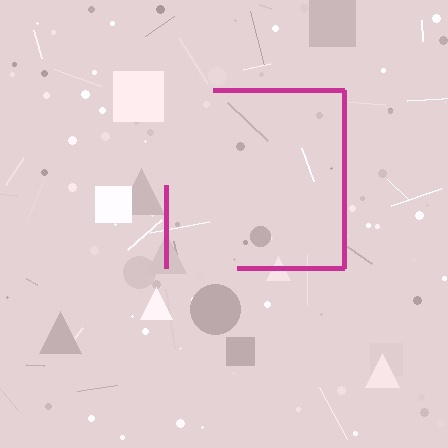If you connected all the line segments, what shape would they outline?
They would outline a square.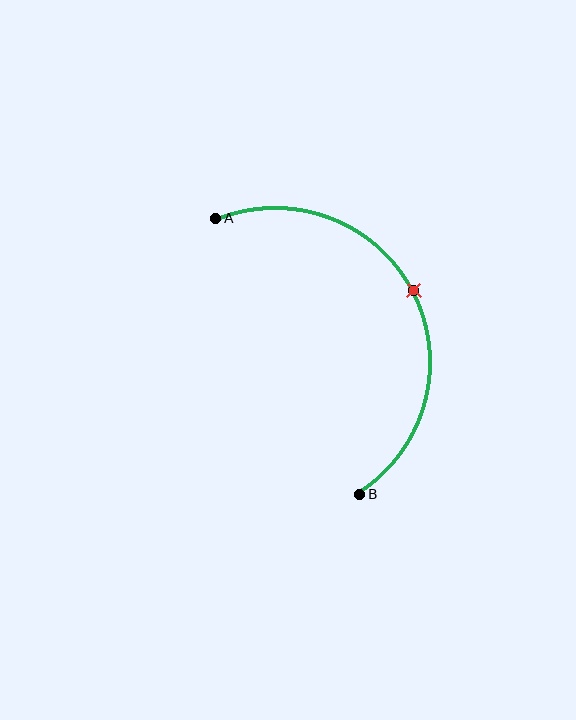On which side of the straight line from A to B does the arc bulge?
The arc bulges to the right of the straight line connecting A and B.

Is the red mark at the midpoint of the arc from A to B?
Yes. The red mark lies on the arc at equal arc-length from both A and B — it is the arc midpoint.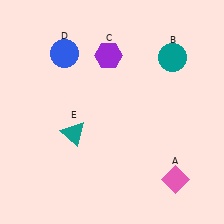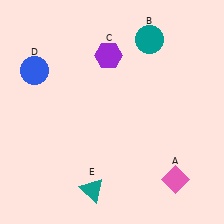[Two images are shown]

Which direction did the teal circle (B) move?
The teal circle (B) moved left.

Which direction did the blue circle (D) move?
The blue circle (D) moved left.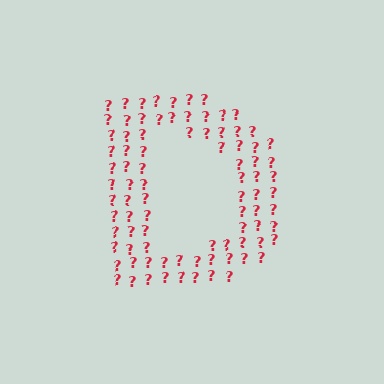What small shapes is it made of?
It is made of small question marks.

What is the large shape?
The large shape is the letter D.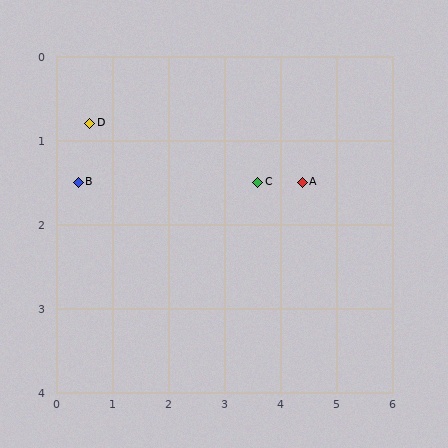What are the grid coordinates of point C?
Point C is at approximately (3.6, 1.5).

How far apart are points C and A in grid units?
Points C and A are about 0.8 grid units apart.